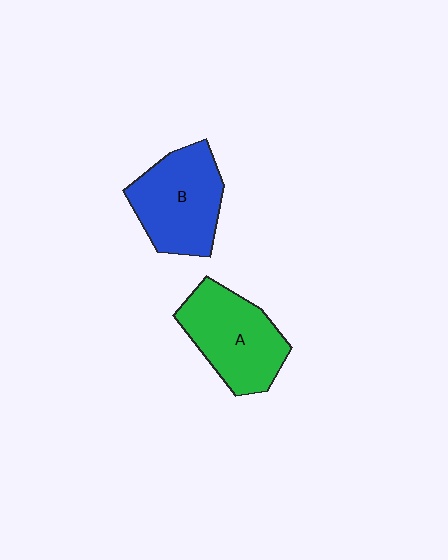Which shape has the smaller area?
Shape B (blue).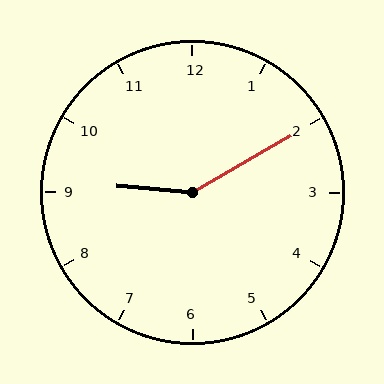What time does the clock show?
9:10.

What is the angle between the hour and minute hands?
Approximately 145 degrees.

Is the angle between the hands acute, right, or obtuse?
It is obtuse.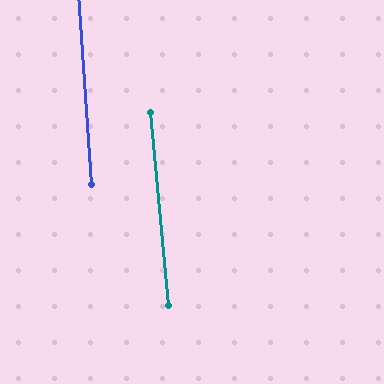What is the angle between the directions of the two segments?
Approximately 1 degree.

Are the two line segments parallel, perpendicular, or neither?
Parallel — their directions differ by only 1.3°.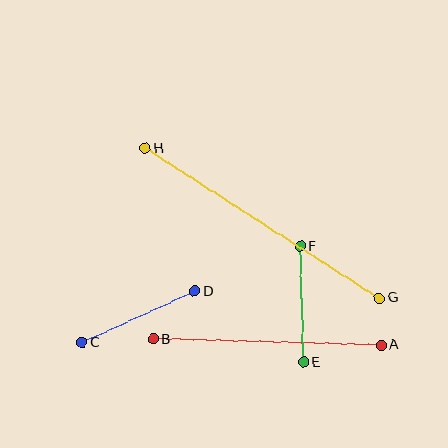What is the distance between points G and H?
The distance is approximately 278 pixels.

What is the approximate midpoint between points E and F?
The midpoint is at approximately (302, 304) pixels.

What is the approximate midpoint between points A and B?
The midpoint is at approximately (267, 342) pixels.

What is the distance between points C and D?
The distance is approximately 124 pixels.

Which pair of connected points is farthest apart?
Points G and H are farthest apart.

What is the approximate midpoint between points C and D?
The midpoint is at approximately (138, 317) pixels.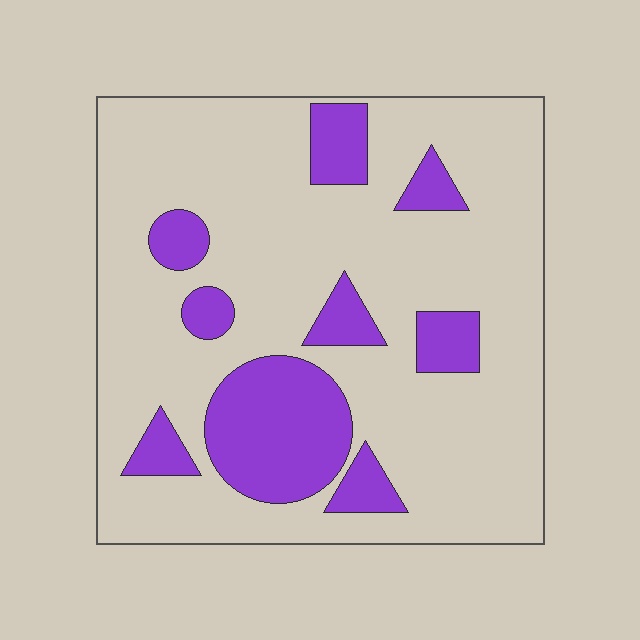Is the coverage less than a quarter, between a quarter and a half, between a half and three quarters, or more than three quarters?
Less than a quarter.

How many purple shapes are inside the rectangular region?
9.